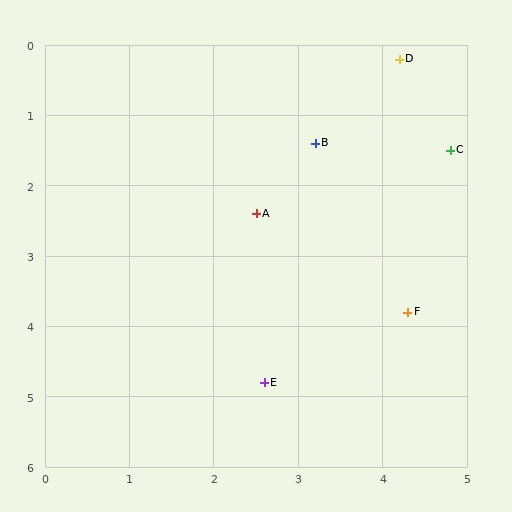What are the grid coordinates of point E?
Point E is at approximately (2.6, 4.8).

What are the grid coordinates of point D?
Point D is at approximately (4.2, 0.2).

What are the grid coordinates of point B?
Point B is at approximately (3.2, 1.4).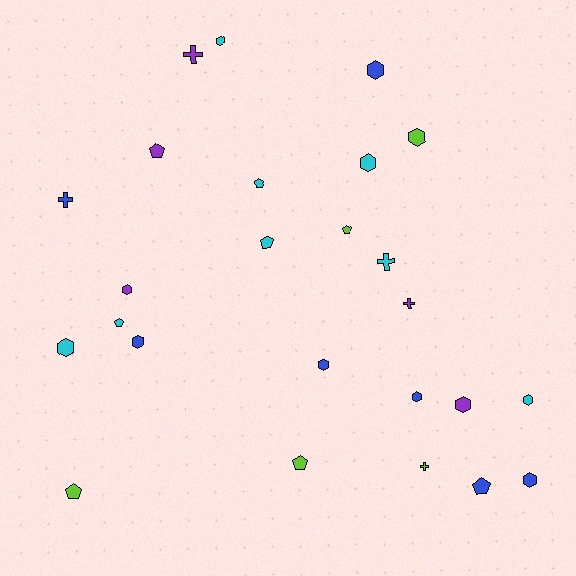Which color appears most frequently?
Cyan, with 8 objects.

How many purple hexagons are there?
There are 2 purple hexagons.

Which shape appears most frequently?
Hexagon, with 12 objects.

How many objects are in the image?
There are 25 objects.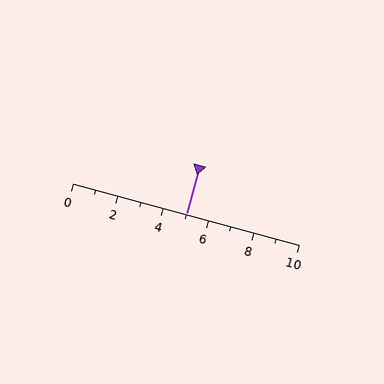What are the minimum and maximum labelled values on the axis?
The axis runs from 0 to 10.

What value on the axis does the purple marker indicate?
The marker indicates approximately 5.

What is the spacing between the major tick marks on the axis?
The major ticks are spaced 2 apart.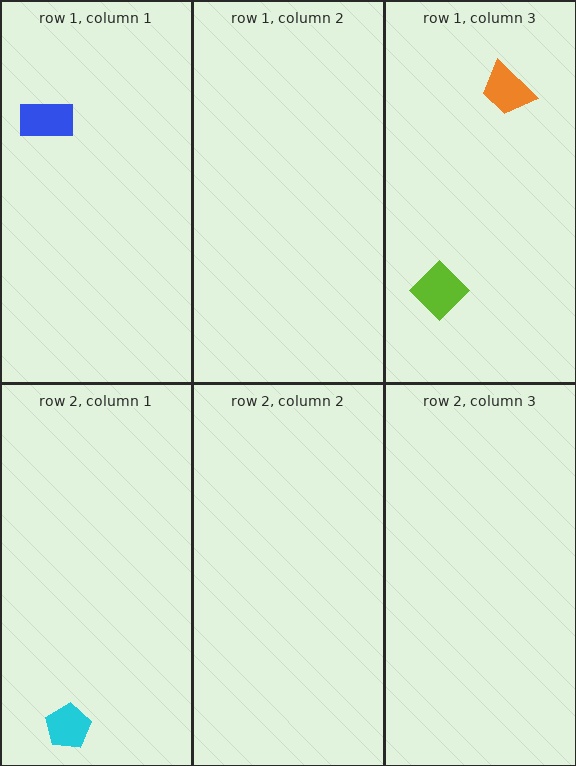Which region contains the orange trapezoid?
The row 1, column 3 region.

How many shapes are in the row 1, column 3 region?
2.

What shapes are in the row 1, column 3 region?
The orange trapezoid, the lime diamond.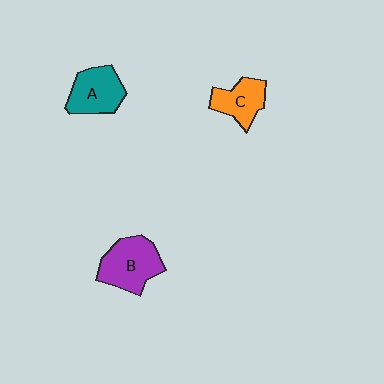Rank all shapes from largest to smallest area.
From largest to smallest: B (purple), A (teal), C (orange).